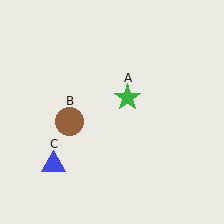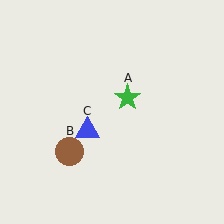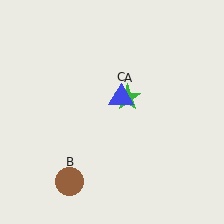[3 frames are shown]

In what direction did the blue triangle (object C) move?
The blue triangle (object C) moved up and to the right.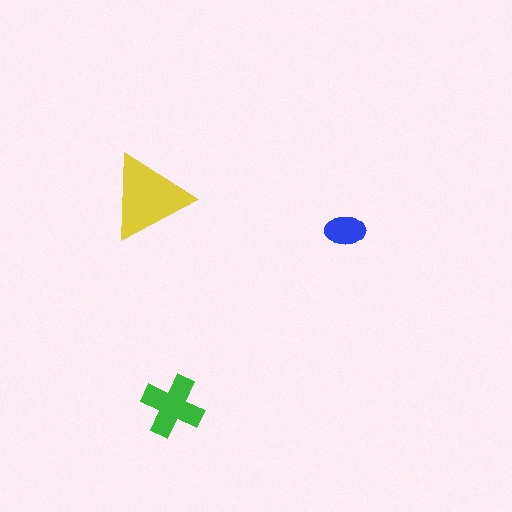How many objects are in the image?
There are 3 objects in the image.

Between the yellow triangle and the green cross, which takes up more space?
The yellow triangle.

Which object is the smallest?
The blue ellipse.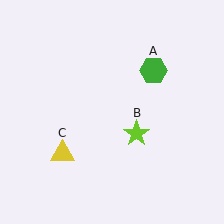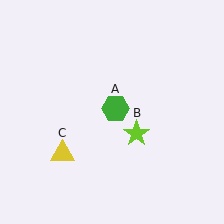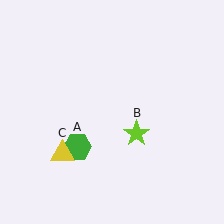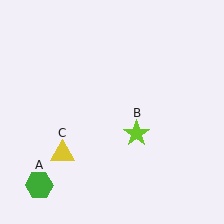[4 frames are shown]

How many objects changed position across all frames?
1 object changed position: green hexagon (object A).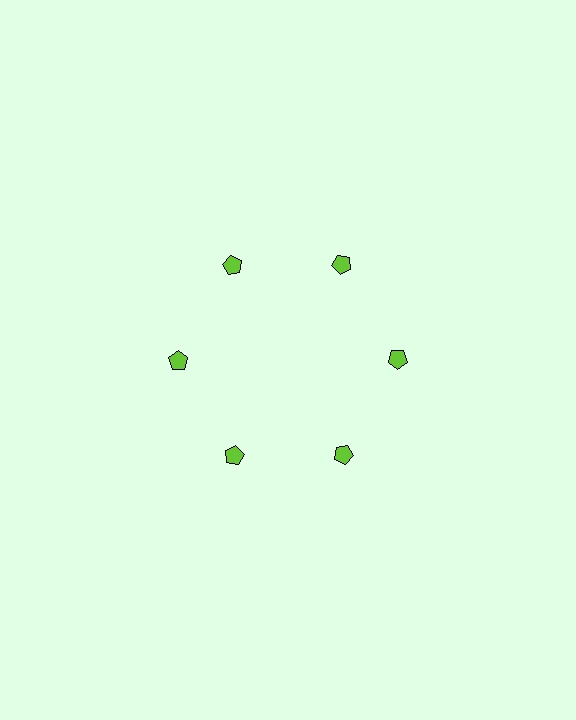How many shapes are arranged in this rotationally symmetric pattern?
There are 6 shapes, arranged in 6 groups of 1.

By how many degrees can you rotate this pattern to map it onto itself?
The pattern maps onto itself every 60 degrees of rotation.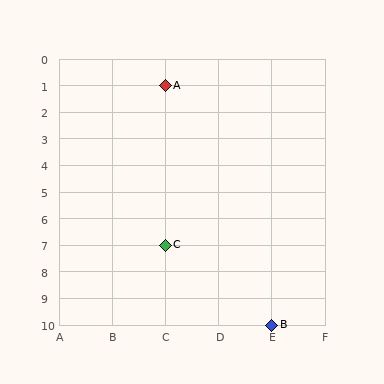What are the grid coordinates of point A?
Point A is at grid coordinates (C, 1).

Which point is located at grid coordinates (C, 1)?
Point A is at (C, 1).